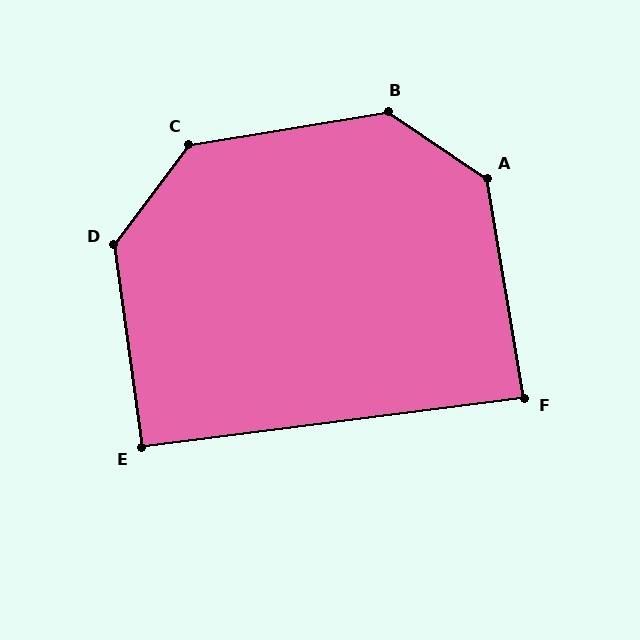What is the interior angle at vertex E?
Approximately 90 degrees (approximately right).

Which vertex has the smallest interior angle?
F, at approximately 88 degrees.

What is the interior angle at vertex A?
Approximately 134 degrees (obtuse).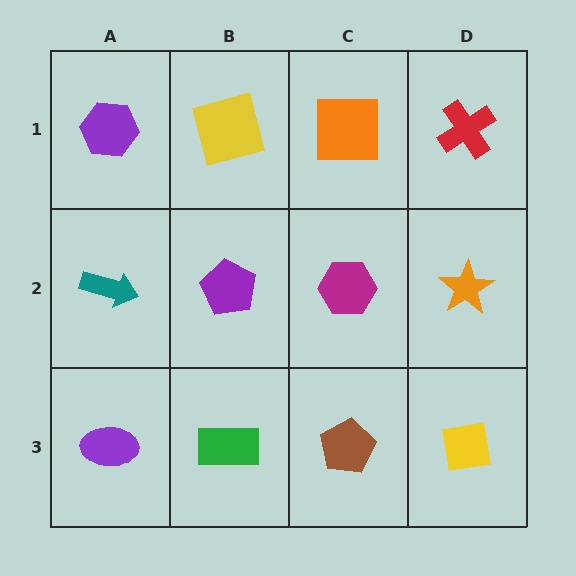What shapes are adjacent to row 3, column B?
A purple pentagon (row 2, column B), a purple ellipse (row 3, column A), a brown pentagon (row 3, column C).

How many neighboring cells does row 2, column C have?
4.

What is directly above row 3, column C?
A magenta hexagon.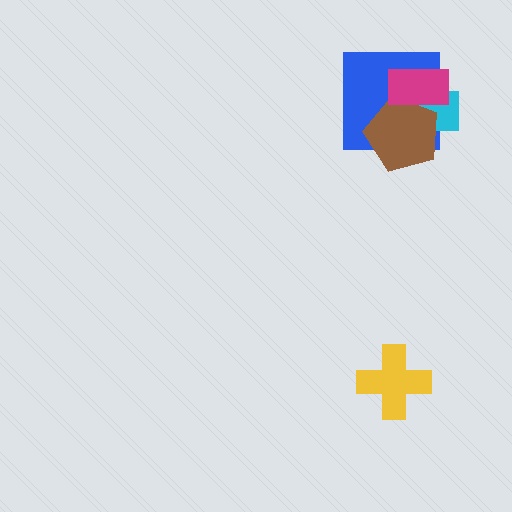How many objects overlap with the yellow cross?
0 objects overlap with the yellow cross.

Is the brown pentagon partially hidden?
Yes, it is partially covered by another shape.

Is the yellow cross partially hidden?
No, no other shape covers it.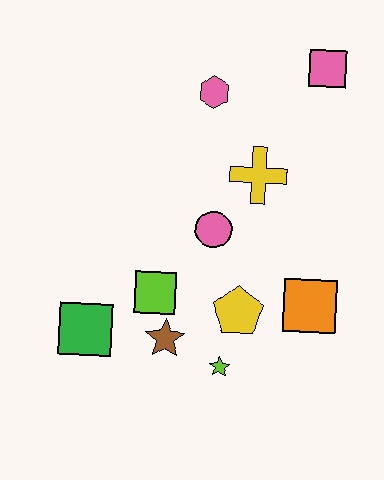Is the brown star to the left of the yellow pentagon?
Yes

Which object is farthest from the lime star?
The pink square is farthest from the lime star.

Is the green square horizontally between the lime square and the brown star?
No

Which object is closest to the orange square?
The yellow pentagon is closest to the orange square.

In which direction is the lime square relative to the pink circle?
The lime square is below the pink circle.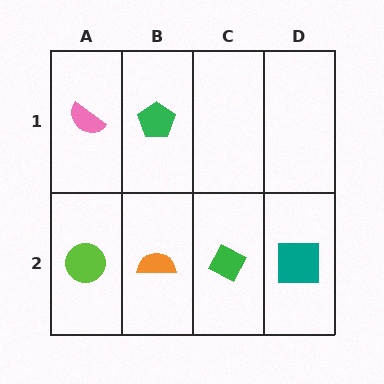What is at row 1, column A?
A pink semicircle.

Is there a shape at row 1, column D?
No, that cell is empty.